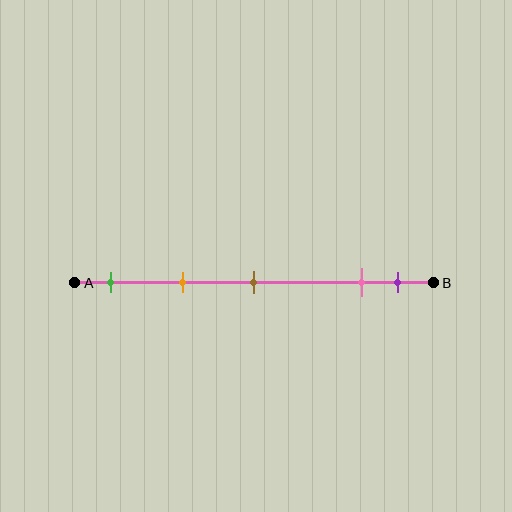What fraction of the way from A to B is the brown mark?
The brown mark is approximately 50% (0.5) of the way from A to B.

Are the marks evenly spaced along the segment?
No, the marks are not evenly spaced.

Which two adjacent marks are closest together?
The pink and purple marks are the closest adjacent pair.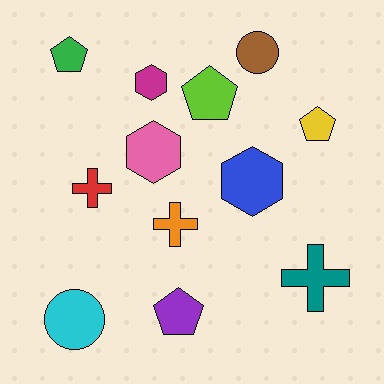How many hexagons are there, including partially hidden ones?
There are 3 hexagons.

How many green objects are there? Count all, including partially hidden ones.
There is 1 green object.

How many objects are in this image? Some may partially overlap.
There are 12 objects.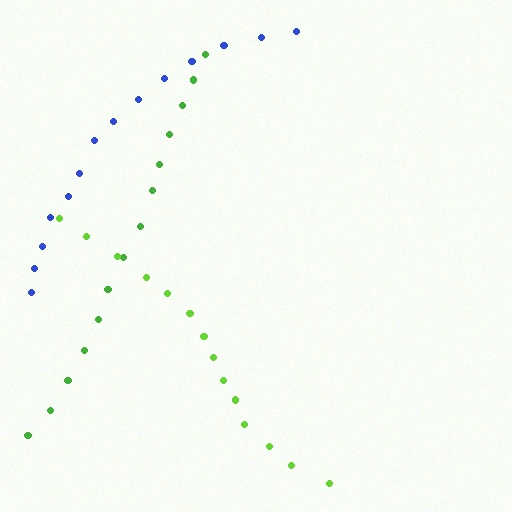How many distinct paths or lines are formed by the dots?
There are 3 distinct paths.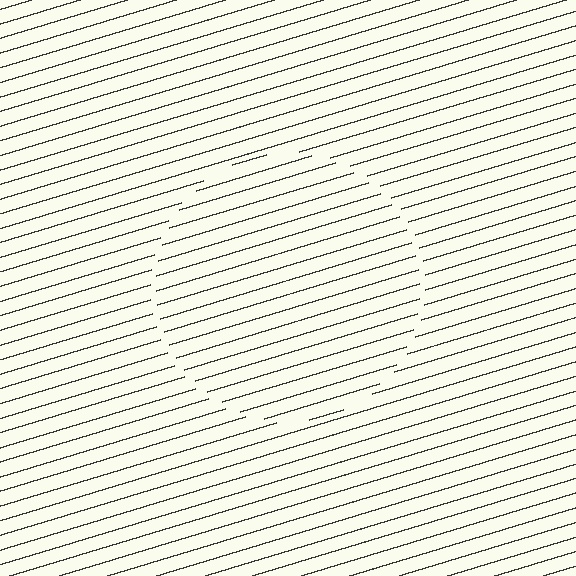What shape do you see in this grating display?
An illusory circle. The interior of the shape contains the same grating, shifted by half a period — the contour is defined by the phase discontinuity where line-ends from the inner and outer gratings abut.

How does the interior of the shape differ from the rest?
The interior of the shape contains the same grating, shifted by half a period — the contour is defined by the phase discontinuity where line-ends from the inner and outer gratings abut.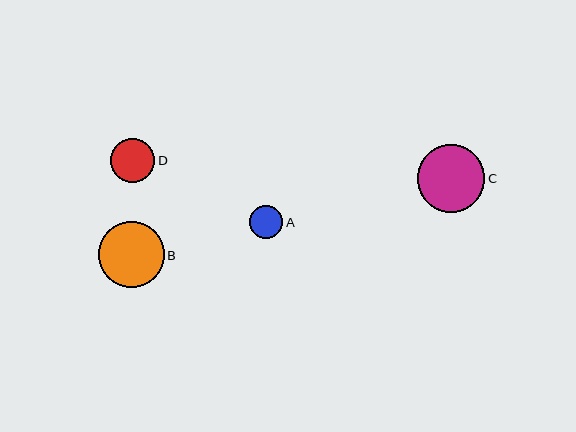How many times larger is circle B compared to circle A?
Circle B is approximately 2.0 times the size of circle A.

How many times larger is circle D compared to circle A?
Circle D is approximately 1.3 times the size of circle A.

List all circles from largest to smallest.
From largest to smallest: C, B, D, A.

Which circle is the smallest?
Circle A is the smallest with a size of approximately 34 pixels.